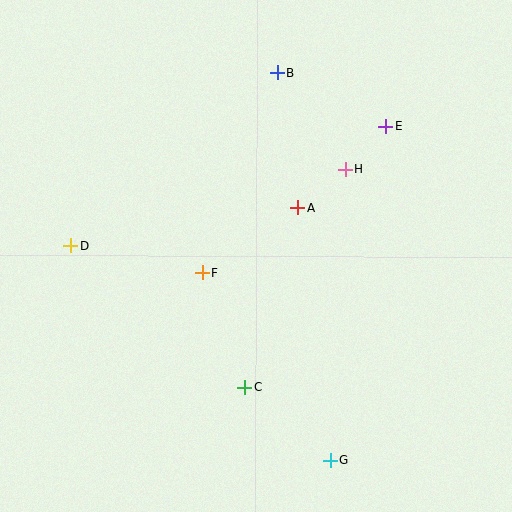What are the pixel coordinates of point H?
Point H is at (346, 170).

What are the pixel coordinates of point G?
Point G is at (330, 461).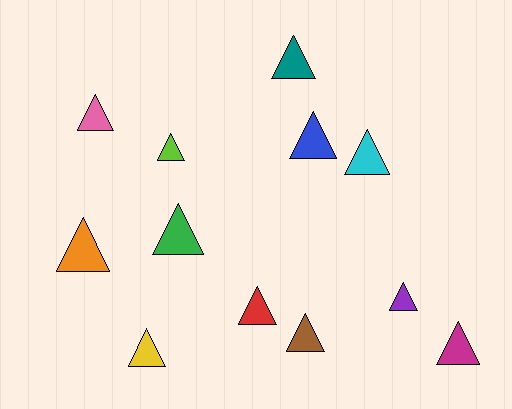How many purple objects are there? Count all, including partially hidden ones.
There is 1 purple object.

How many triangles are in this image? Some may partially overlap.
There are 12 triangles.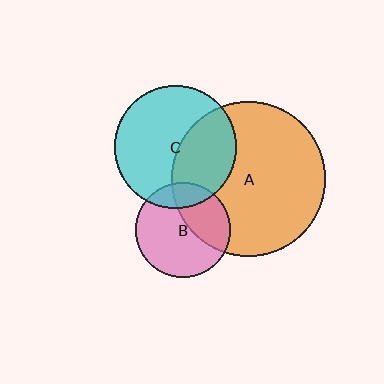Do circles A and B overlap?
Yes.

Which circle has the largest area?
Circle A (orange).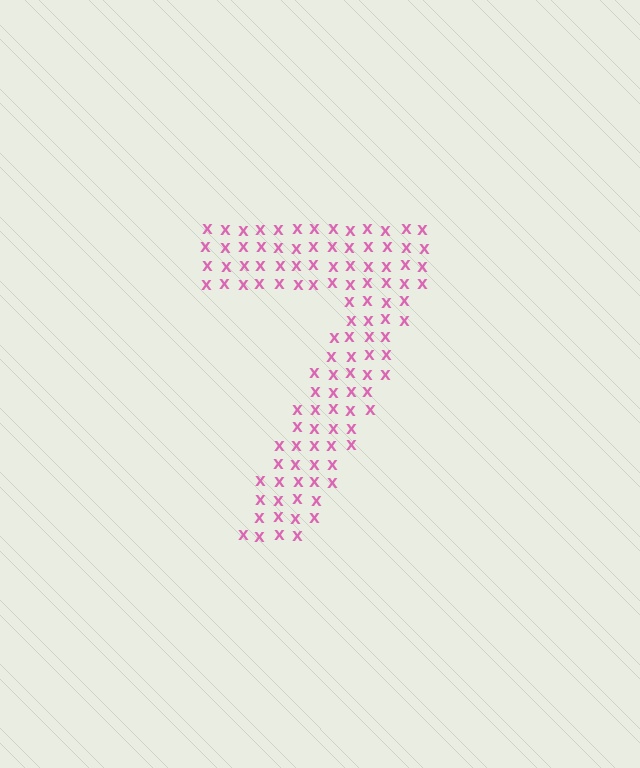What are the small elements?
The small elements are letter X's.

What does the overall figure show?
The overall figure shows the digit 7.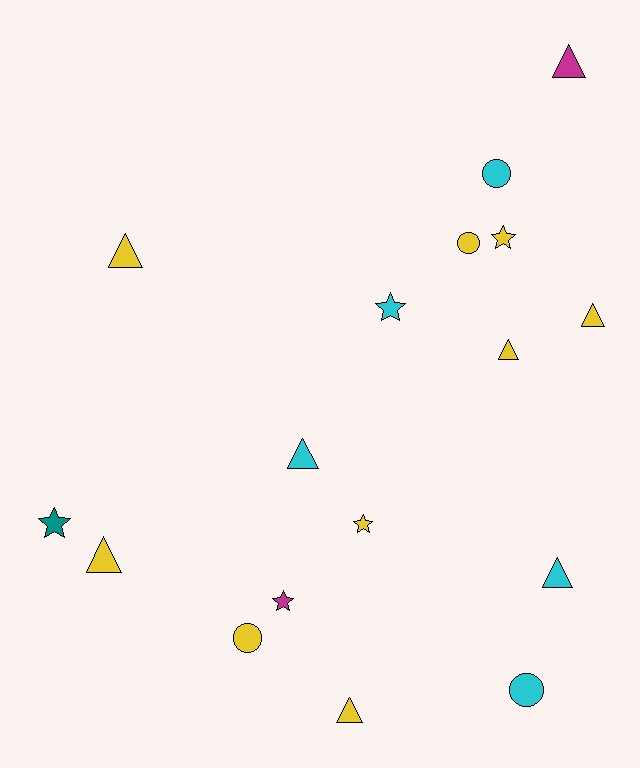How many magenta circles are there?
There are no magenta circles.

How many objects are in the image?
There are 17 objects.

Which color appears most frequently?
Yellow, with 9 objects.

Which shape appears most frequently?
Triangle, with 8 objects.